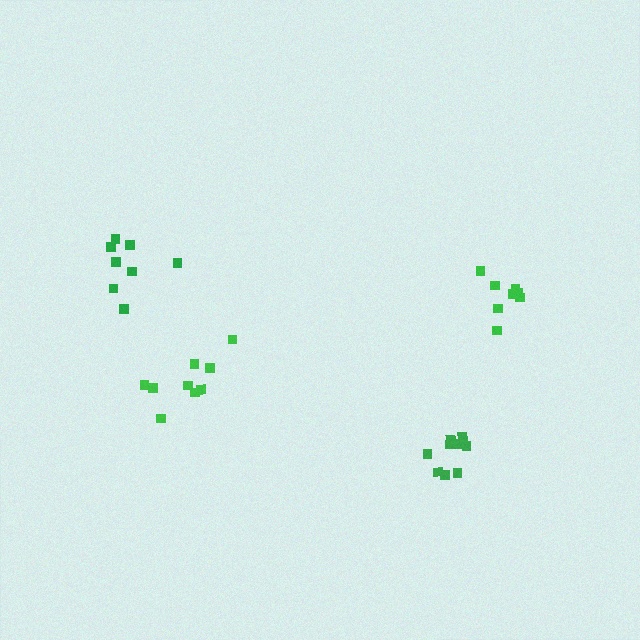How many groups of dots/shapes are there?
There are 4 groups.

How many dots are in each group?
Group 1: 8 dots, Group 2: 9 dots, Group 3: 8 dots, Group 4: 9 dots (34 total).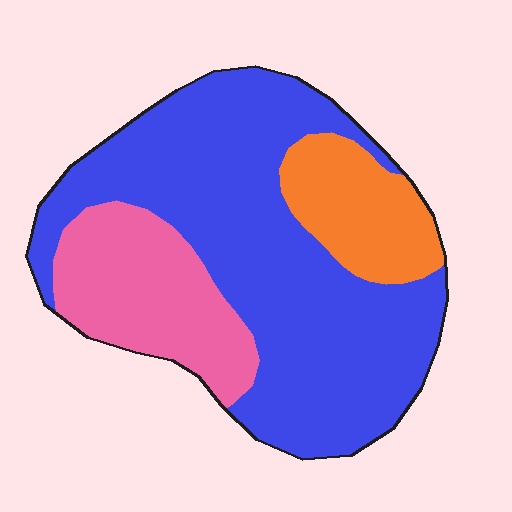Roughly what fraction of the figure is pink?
Pink covers around 20% of the figure.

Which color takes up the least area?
Orange, at roughly 15%.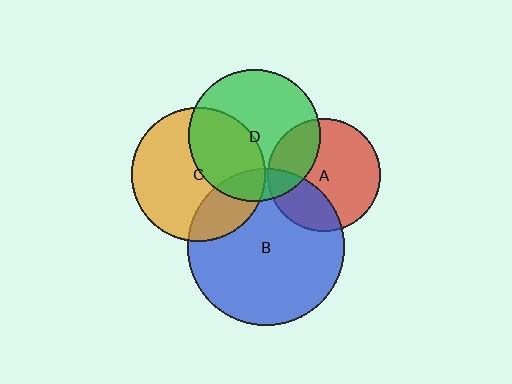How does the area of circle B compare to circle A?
Approximately 1.9 times.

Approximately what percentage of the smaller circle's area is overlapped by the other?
Approximately 15%.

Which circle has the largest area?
Circle B (blue).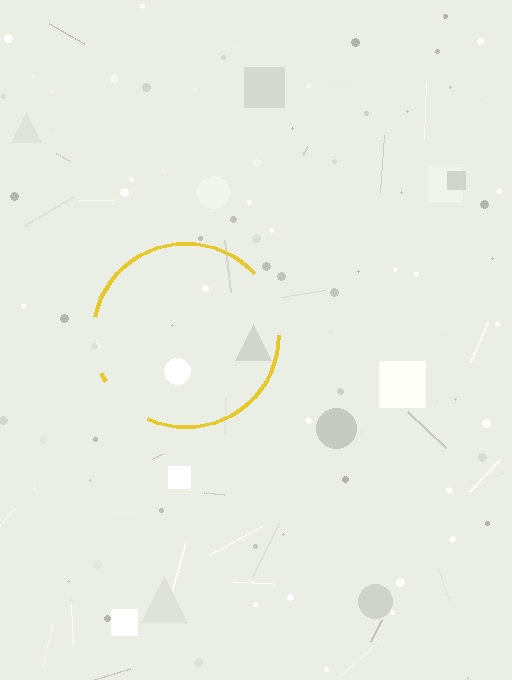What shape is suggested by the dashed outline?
The dashed outline suggests a circle.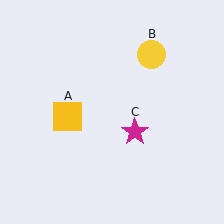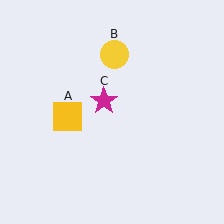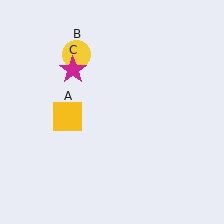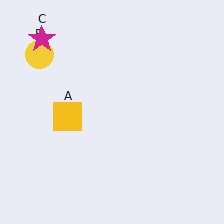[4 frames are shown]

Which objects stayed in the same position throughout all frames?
Yellow square (object A) remained stationary.